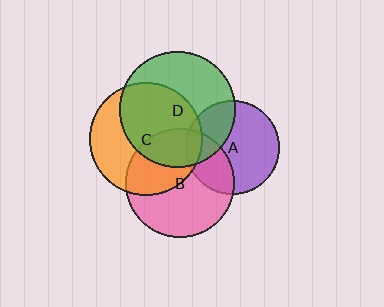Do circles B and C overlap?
Yes.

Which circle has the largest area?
Circle D (green).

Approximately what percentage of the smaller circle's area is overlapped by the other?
Approximately 40%.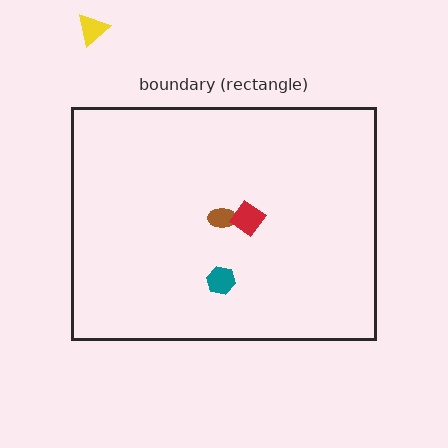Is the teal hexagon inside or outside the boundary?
Inside.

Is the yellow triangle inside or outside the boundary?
Outside.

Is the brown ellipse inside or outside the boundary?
Inside.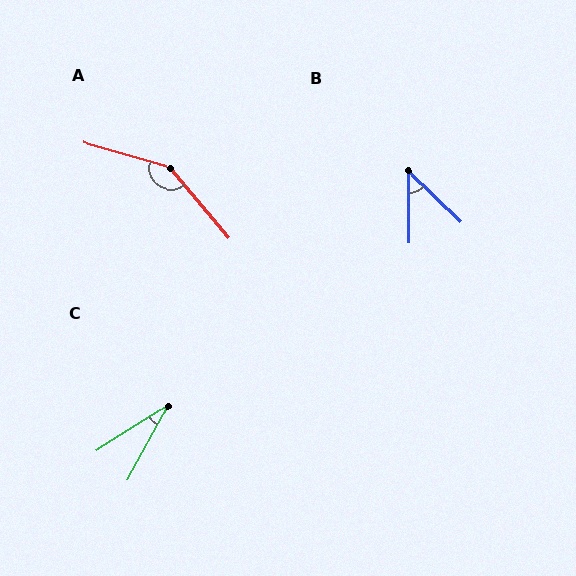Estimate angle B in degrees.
Approximately 45 degrees.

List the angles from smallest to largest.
C (29°), B (45°), A (146°).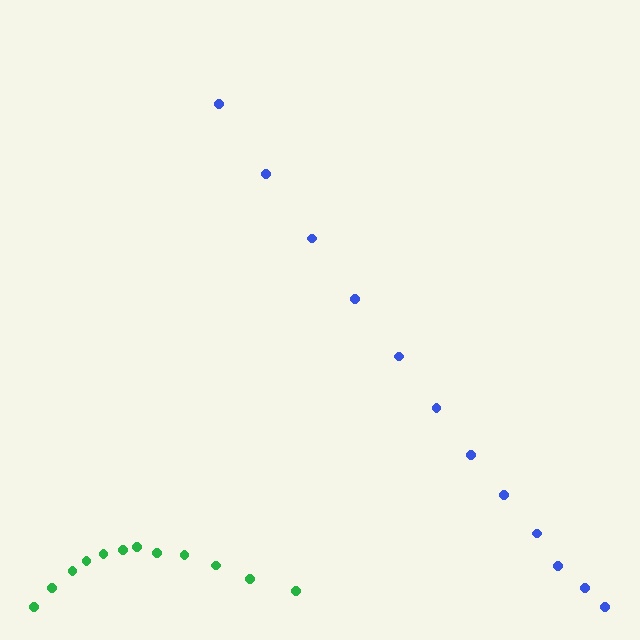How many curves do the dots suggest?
There are 2 distinct paths.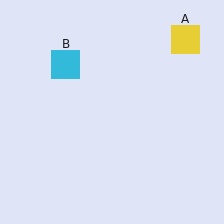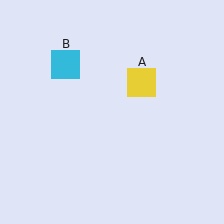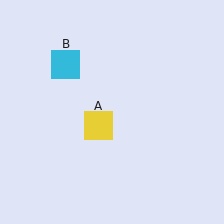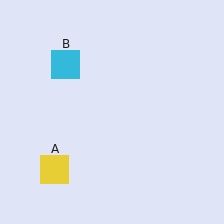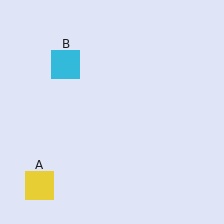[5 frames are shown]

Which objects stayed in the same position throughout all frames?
Cyan square (object B) remained stationary.